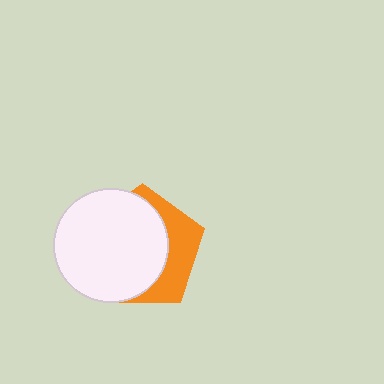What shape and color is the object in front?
The object in front is a white circle.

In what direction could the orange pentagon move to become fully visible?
The orange pentagon could move right. That would shift it out from behind the white circle entirely.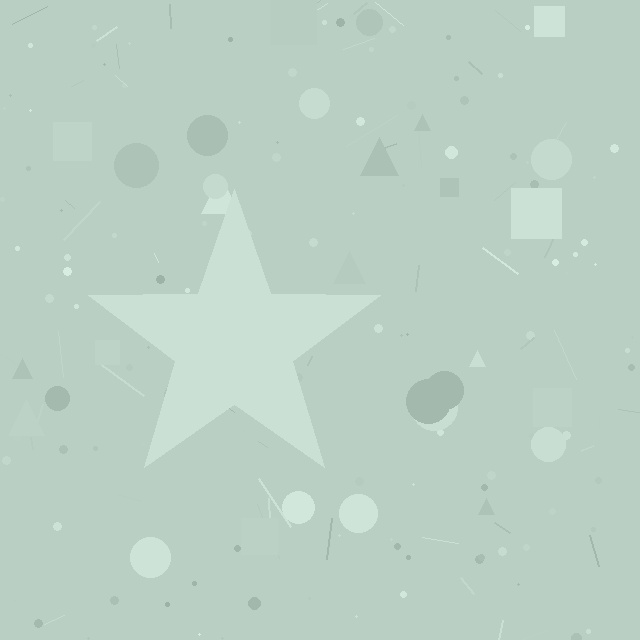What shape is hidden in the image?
A star is hidden in the image.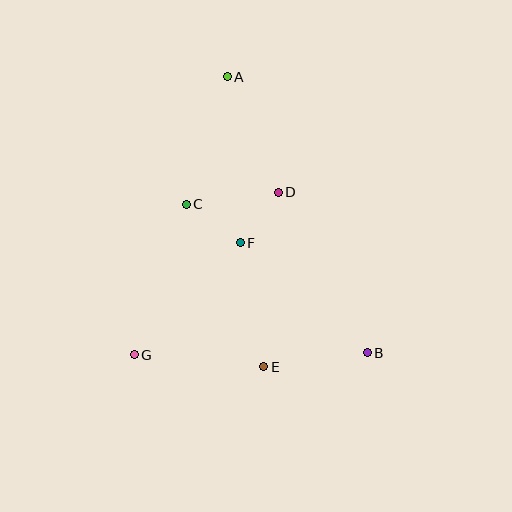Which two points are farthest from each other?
Points A and B are farthest from each other.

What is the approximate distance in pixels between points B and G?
The distance between B and G is approximately 233 pixels.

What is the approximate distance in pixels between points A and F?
The distance between A and F is approximately 167 pixels.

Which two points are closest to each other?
Points D and F are closest to each other.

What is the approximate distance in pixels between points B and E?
The distance between B and E is approximately 104 pixels.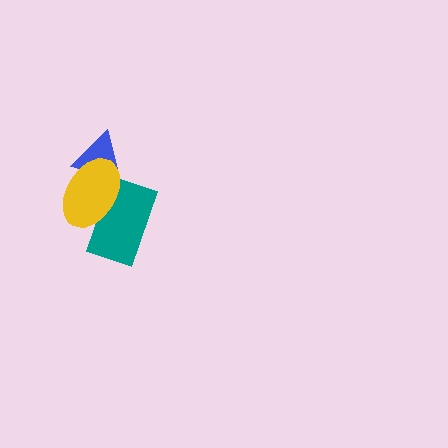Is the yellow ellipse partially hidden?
No, no other shape covers it.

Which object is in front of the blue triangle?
The yellow ellipse is in front of the blue triangle.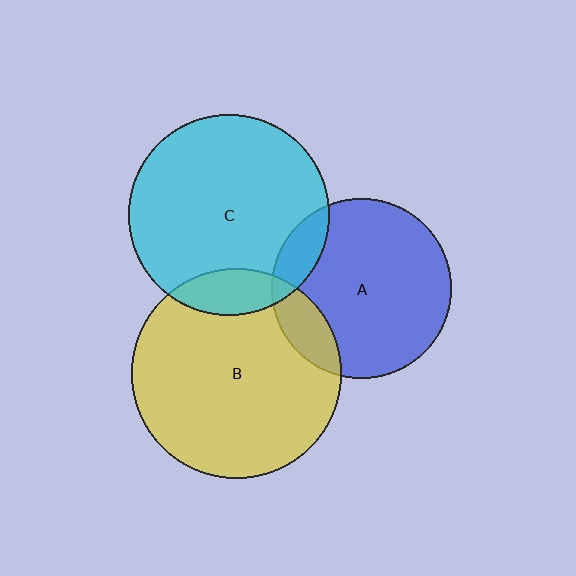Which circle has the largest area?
Circle B (yellow).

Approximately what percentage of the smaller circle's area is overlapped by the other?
Approximately 10%.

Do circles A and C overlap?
Yes.